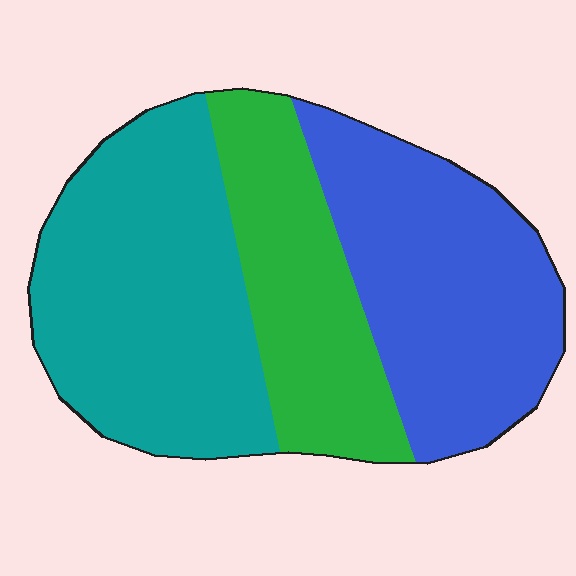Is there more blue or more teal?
Teal.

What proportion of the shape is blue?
Blue covers around 35% of the shape.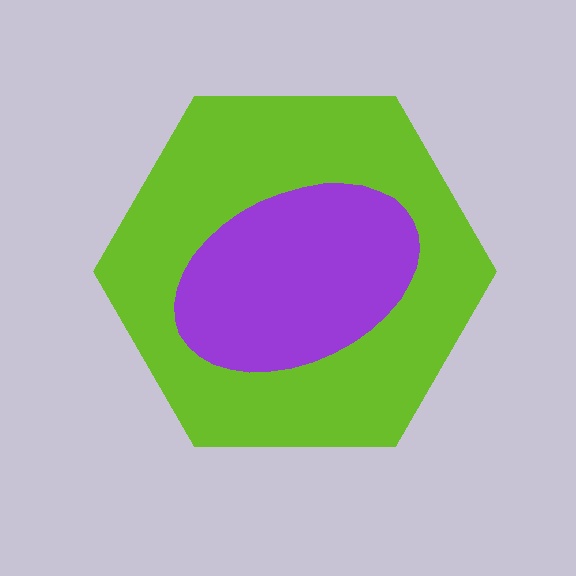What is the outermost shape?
The lime hexagon.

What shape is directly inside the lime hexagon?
The purple ellipse.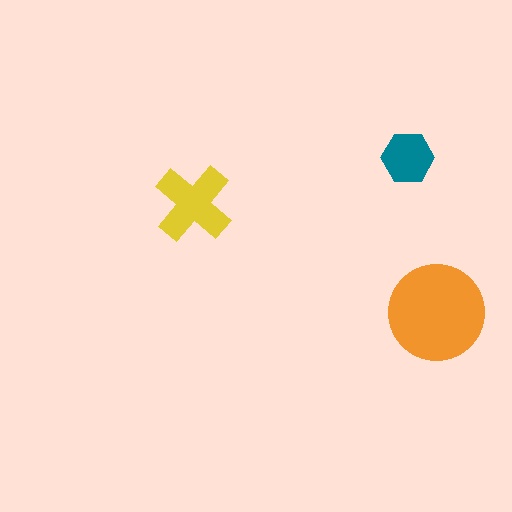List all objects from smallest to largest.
The teal hexagon, the yellow cross, the orange circle.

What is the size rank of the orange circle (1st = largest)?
1st.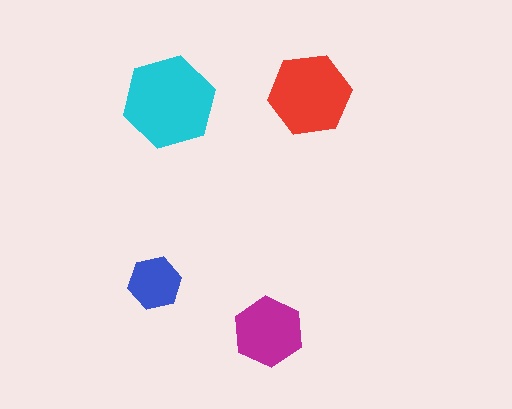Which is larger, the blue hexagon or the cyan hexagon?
The cyan one.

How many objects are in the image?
There are 4 objects in the image.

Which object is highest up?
The red hexagon is topmost.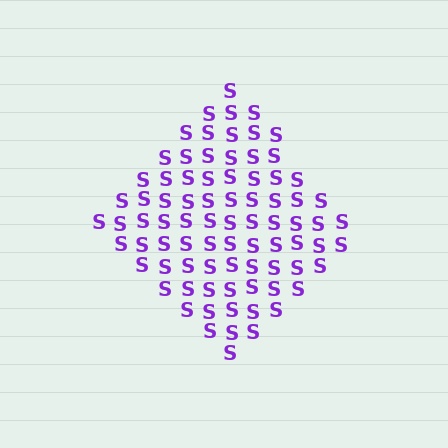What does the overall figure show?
The overall figure shows a diamond.